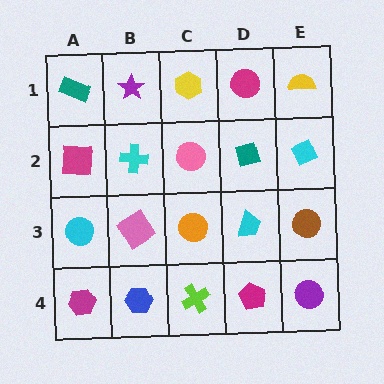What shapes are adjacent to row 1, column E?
A cyan diamond (row 2, column E), a magenta circle (row 1, column D).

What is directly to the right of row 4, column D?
A purple circle.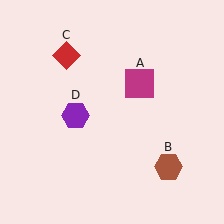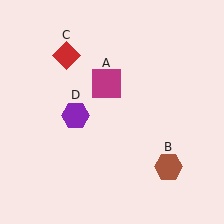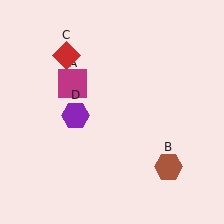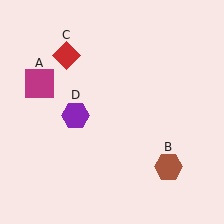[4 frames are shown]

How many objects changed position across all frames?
1 object changed position: magenta square (object A).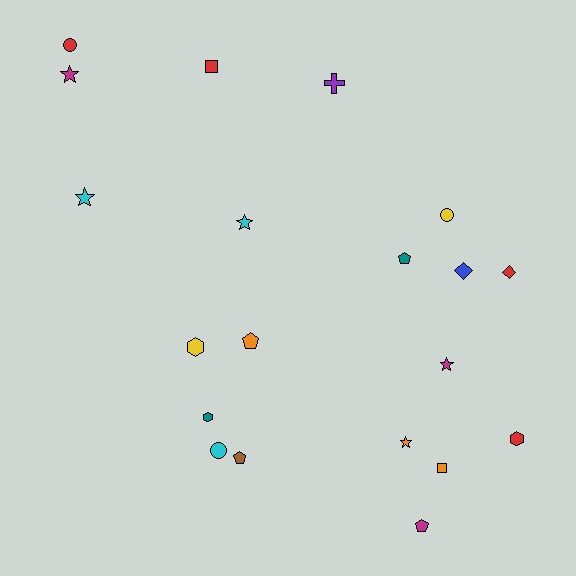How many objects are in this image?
There are 20 objects.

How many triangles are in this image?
There are no triangles.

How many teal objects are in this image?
There are 2 teal objects.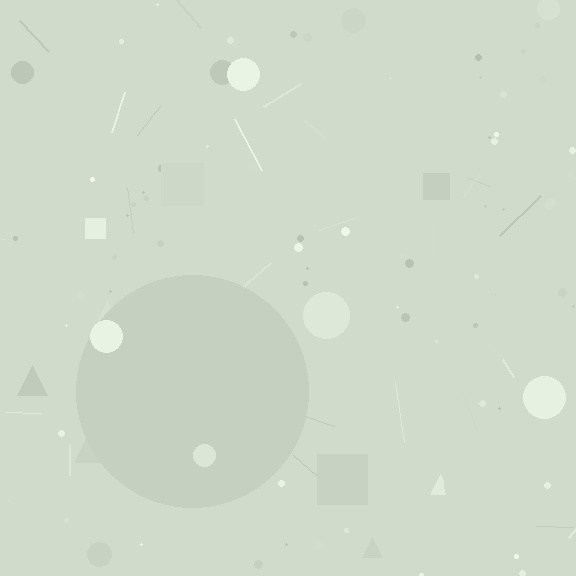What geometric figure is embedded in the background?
A circle is embedded in the background.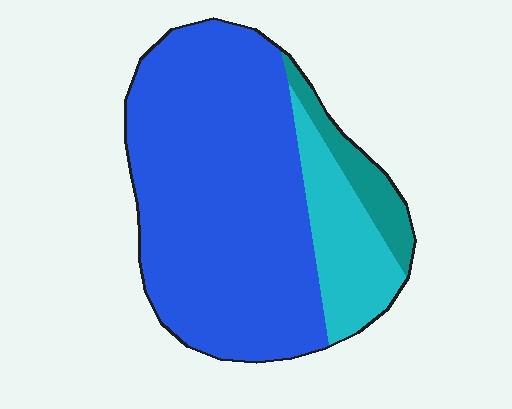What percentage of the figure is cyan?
Cyan takes up between a sixth and a third of the figure.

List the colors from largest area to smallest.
From largest to smallest: blue, cyan, teal.